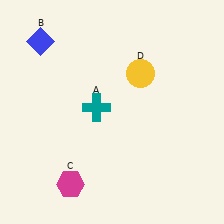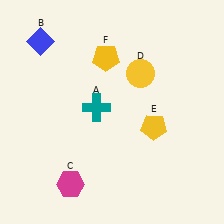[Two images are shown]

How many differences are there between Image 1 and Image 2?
There are 2 differences between the two images.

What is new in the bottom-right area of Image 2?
A yellow pentagon (E) was added in the bottom-right area of Image 2.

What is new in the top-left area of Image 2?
A yellow pentagon (F) was added in the top-left area of Image 2.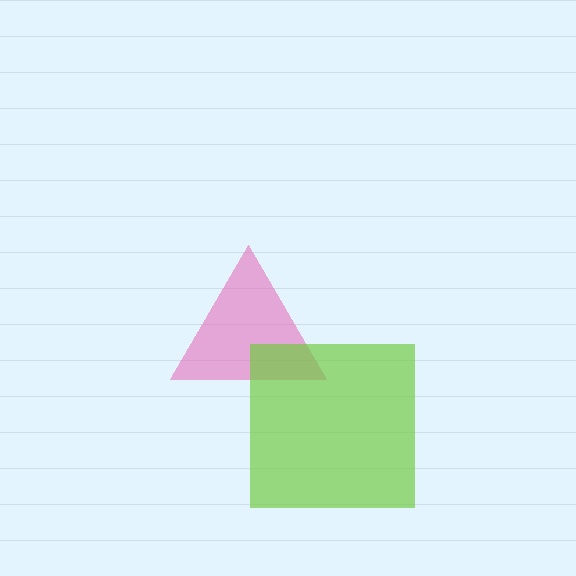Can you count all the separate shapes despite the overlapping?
Yes, there are 2 separate shapes.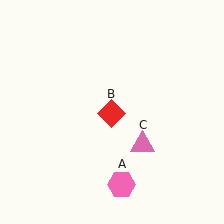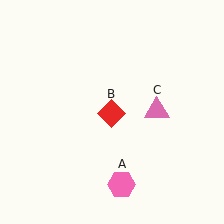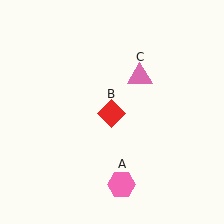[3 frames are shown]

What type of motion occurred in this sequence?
The pink triangle (object C) rotated counterclockwise around the center of the scene.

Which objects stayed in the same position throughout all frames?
Pink hexagon (object A) and red diamond (object B) remained stationary.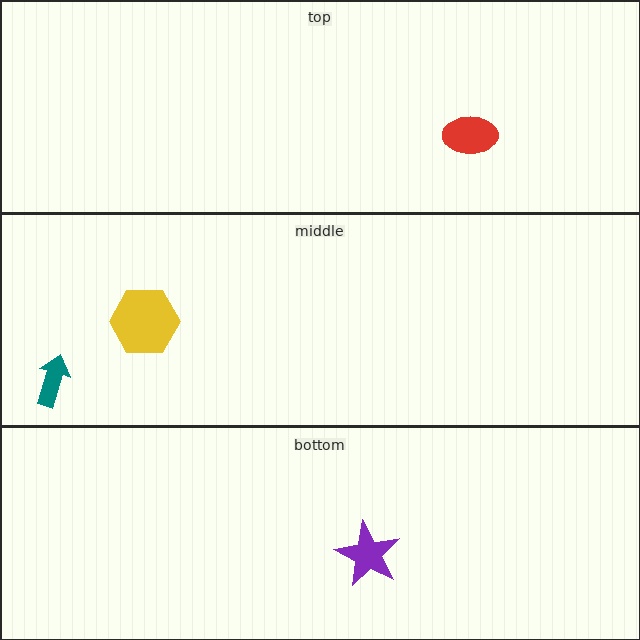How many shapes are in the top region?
1.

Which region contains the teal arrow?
The middle region.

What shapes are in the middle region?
The teal arrow, the yellow hexagon.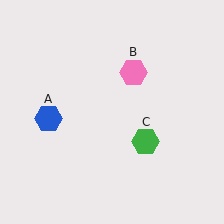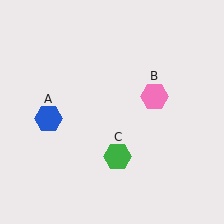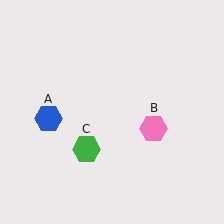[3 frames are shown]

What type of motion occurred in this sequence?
The pink hexagon (object B), green hexagon (object C) rotated clockwise around the center of the scene.